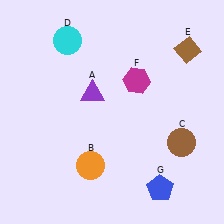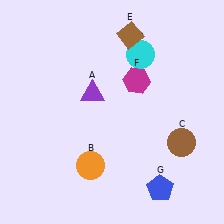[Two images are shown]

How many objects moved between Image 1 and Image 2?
2 objects moved between the two images.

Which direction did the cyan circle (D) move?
The cyan circle (D) moved right.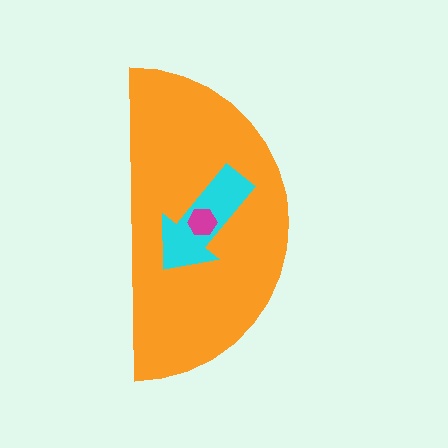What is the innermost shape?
The magenta hexagon.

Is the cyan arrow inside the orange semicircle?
Yes.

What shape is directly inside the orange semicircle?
The cyan arrow.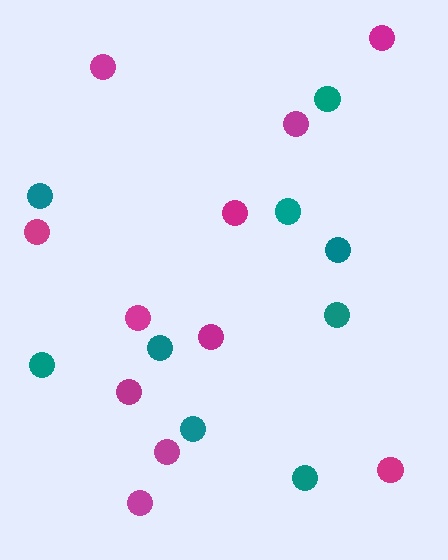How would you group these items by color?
There are 2 groups: one group of magenta circles (11) and one group of teal circles (9).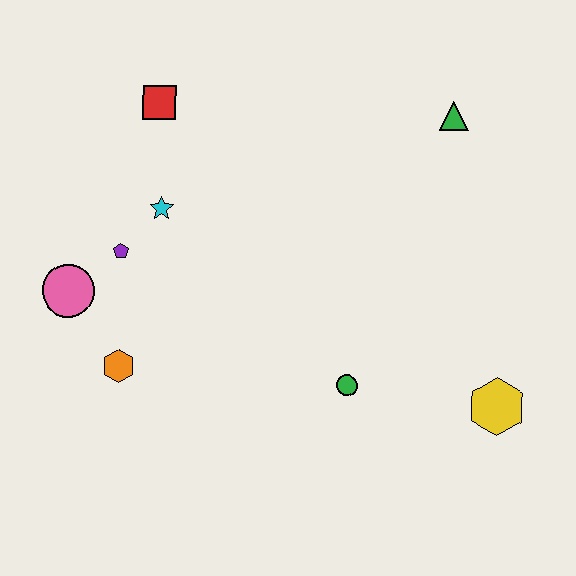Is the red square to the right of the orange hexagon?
Yes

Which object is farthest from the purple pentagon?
The yellow hexagon is farthest from the purple pentagon.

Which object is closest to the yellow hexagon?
The green circle is closest to the yellow hexagon.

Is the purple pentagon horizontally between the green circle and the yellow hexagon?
No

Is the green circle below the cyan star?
Yes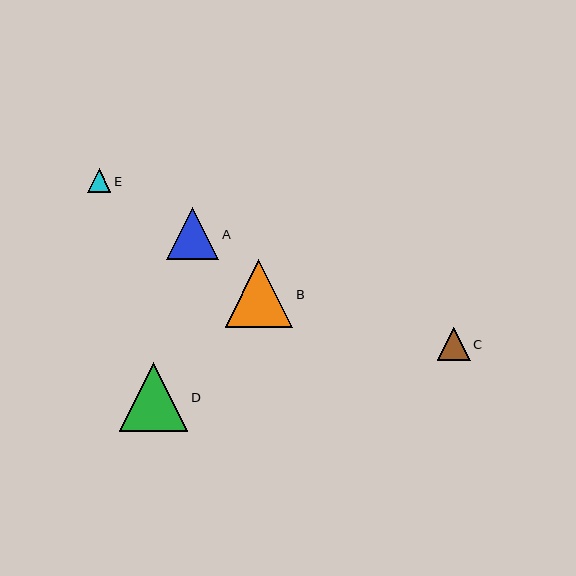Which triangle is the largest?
Triangle D is the largest with a size of approximately 69 pixels.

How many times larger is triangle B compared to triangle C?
Triangle B is approximately 2.0 times the size of triangle C.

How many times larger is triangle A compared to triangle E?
Triangle A is approximately 2.2 times the size of triangle E.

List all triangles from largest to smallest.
From largest to smallest: D, B, A, C, E.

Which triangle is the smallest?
Triangle E is the smallest with a size of approximately 23 pixels.